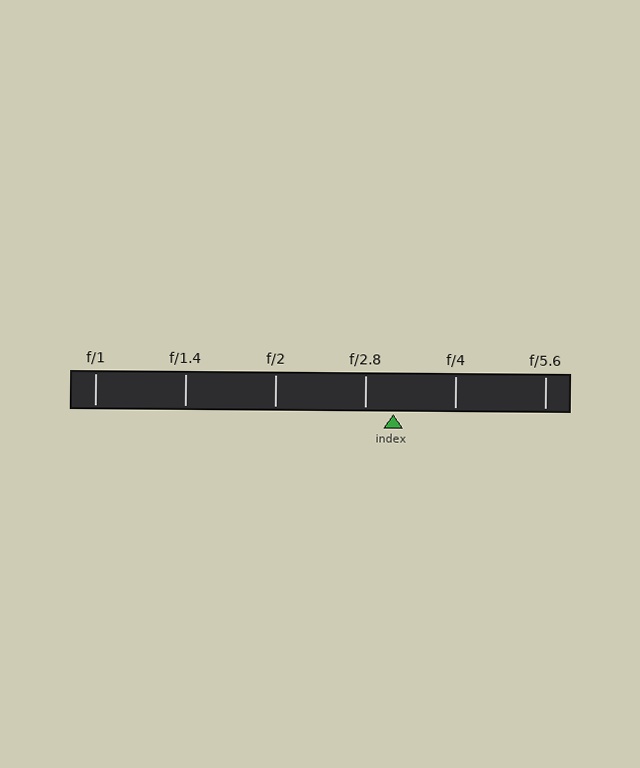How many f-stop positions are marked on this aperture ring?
There are 6 f-stop positions marked.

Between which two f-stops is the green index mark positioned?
The index mark is between f/2.8 and f/4.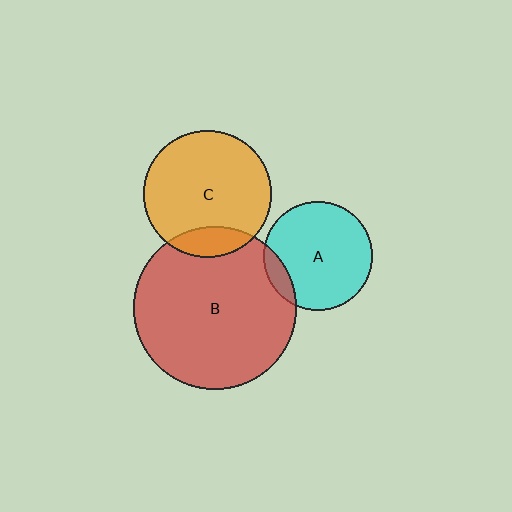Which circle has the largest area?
Circle B (red).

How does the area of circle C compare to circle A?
Approximately 1.4 times.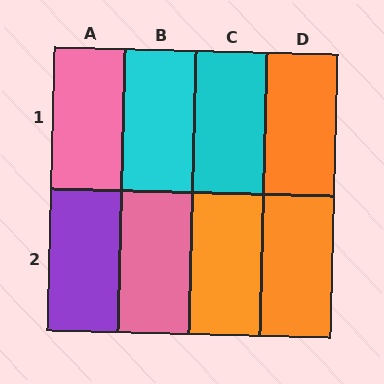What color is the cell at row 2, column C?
Orange.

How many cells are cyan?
2 cells are cyan.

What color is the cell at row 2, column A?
Purple.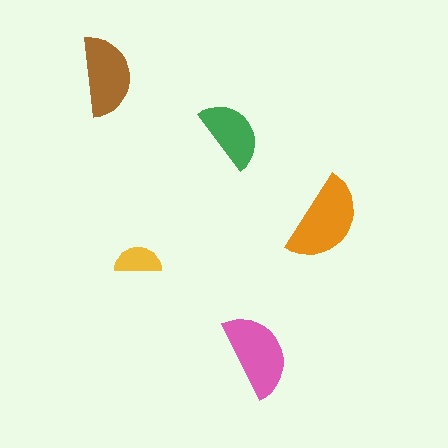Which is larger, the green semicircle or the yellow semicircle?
The green one.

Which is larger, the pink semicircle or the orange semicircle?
The orange one.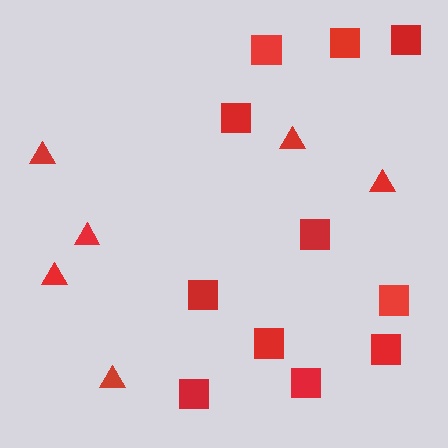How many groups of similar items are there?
There are 2 groups: one group of triangles (6) and one group of squares (11).